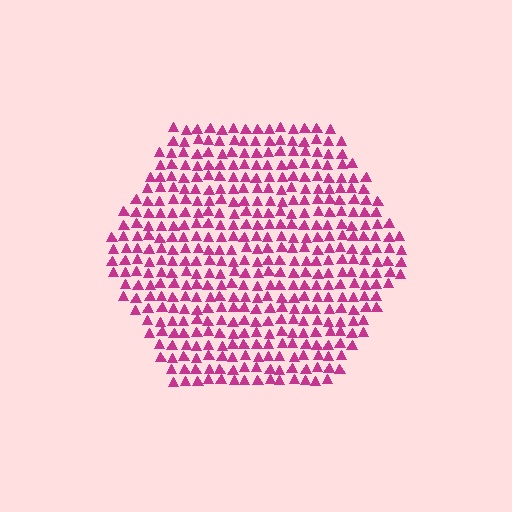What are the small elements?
The small elements are triangles.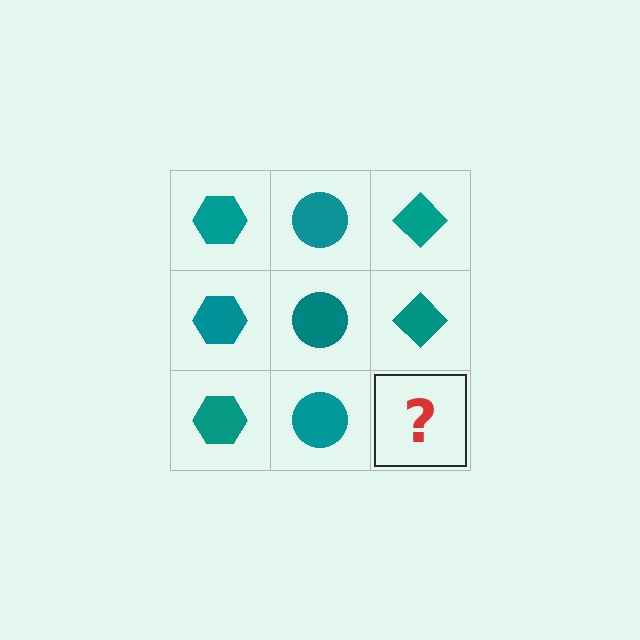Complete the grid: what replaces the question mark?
The question mark should be replaced with a teal diamond.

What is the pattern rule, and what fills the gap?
The rule is that each column has a consistent shape. The gap should be filled with a teal diamond.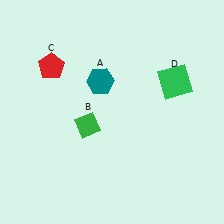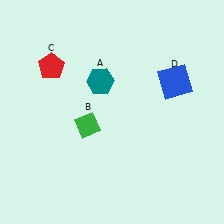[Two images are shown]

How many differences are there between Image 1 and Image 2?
There is 1 difference between the two images.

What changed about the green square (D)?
In Image 1, D is green. In Image 2, it changed to blue.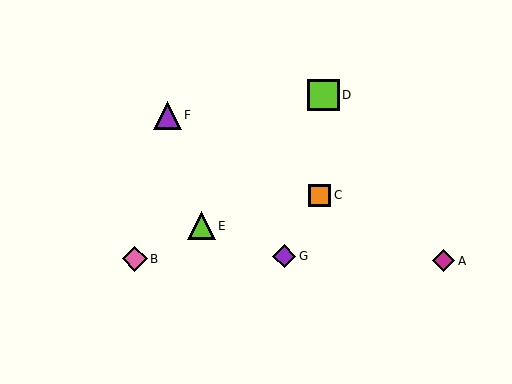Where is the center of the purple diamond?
The center of the purple diamond is at (284, 256).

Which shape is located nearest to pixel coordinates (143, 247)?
The pink diamond (labeled B) at (135, 259) is nearest to that location.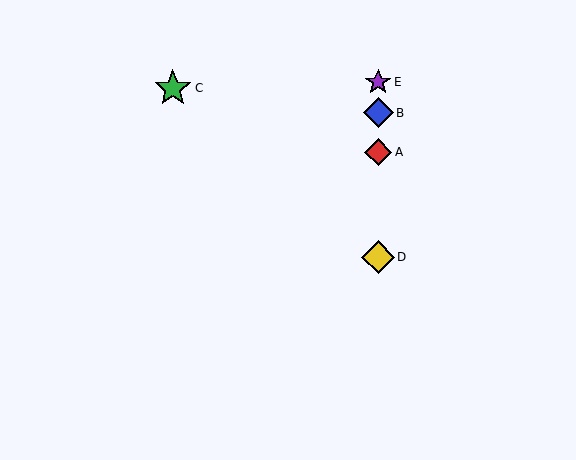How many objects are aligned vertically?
4 objects (A, B, D, E) are aligned vertically.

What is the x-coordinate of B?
Object B is at x≈378.